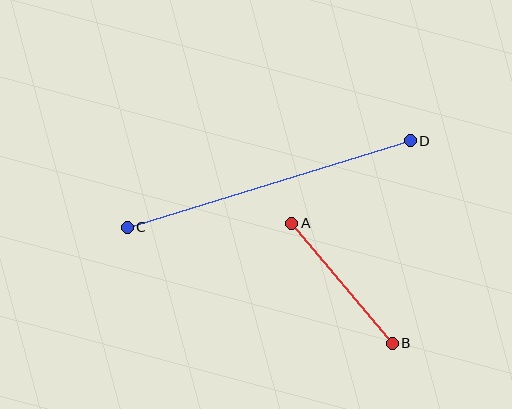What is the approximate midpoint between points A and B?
The midpoint is at approximately (342, 283) pixels.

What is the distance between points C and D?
The distance is approximately 296 pixels.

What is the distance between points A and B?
The distance is approximately 156 pixels.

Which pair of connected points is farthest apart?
Points C and D are farthest apart.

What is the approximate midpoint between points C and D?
The midpoint is at approximately (269, 184) pixels.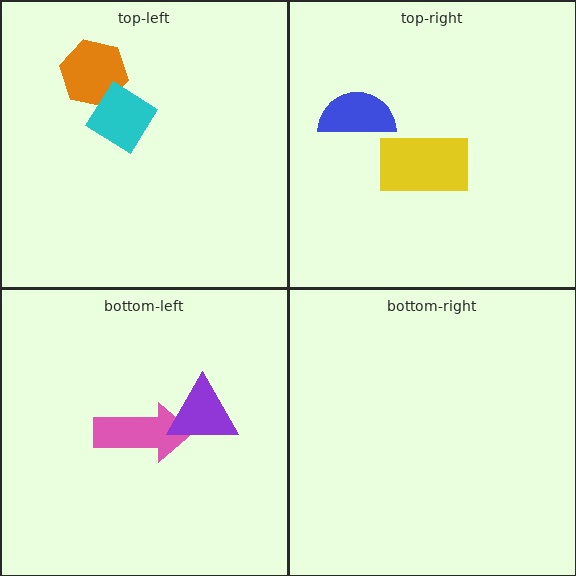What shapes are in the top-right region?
The blue semicircle, the yellow rectangle.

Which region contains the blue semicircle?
The top-right region.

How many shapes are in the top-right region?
2.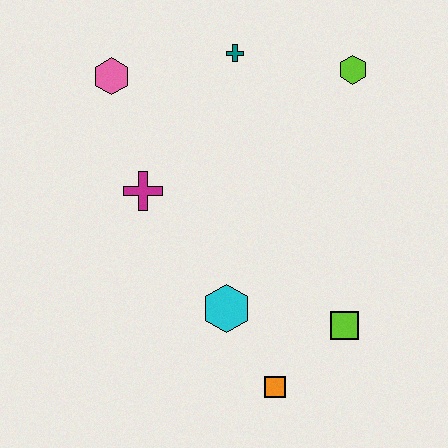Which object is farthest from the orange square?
The pink hexagon is farthest from the orange square.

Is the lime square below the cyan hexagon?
Yes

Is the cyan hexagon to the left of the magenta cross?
No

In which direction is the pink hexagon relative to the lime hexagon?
The pink hexagon is to the left of the lime hexagon.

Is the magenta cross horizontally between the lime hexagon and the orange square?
No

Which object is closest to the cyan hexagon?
The orange square is closest to the cyan hexagon.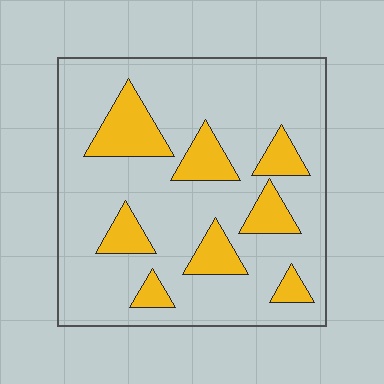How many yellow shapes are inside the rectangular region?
8.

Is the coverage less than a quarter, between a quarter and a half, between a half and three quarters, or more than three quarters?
Less than a quarter.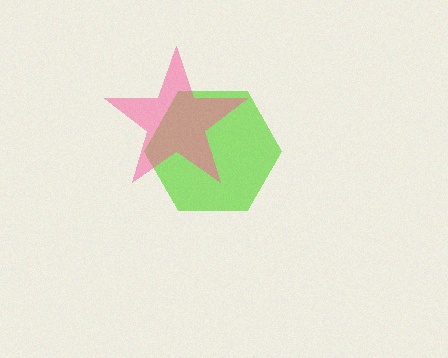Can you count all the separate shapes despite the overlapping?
Yes, there are 2 separate shapes.